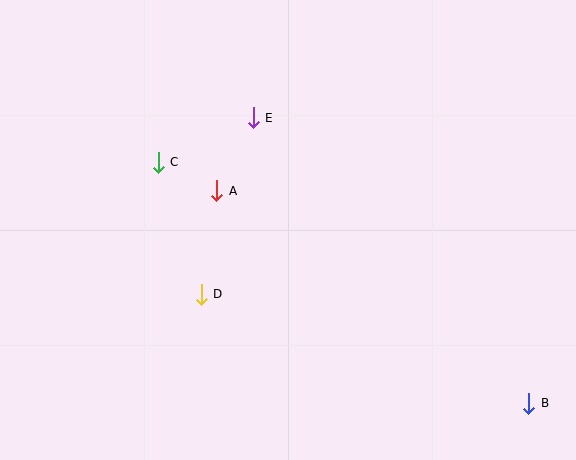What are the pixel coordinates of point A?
Point A is at (217, 191).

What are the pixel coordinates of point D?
Point D is at (201, 294).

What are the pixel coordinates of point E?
Point E is at (253, 118).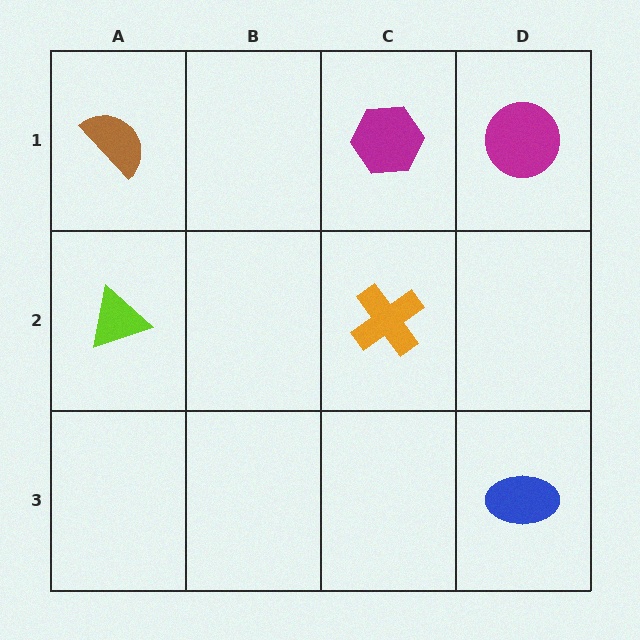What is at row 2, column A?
A lime triangle.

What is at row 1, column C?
A magenta hexagon.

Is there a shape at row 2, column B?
No, that cell is empty.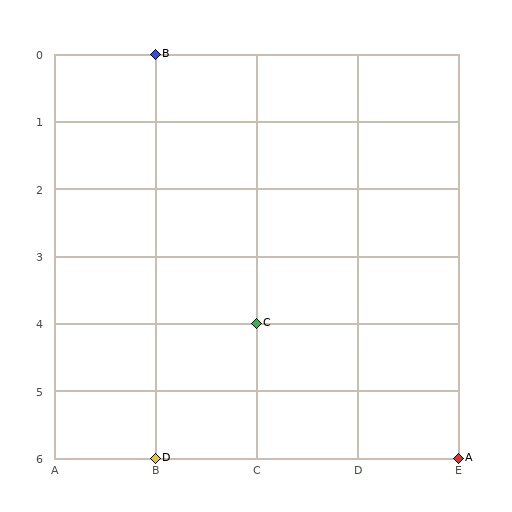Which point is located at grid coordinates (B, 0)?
Point B is at (B, 0).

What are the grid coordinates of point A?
Point A is at grid coordinates (E, 6).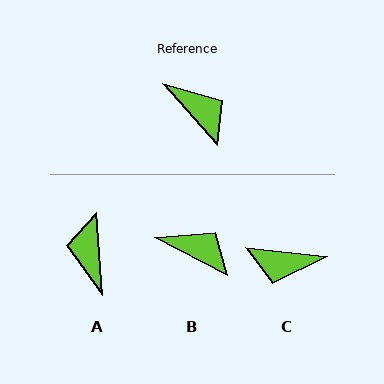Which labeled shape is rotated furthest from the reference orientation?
A, about 143 degrees away.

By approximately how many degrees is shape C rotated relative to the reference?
Approximately 138 degrees clockwise.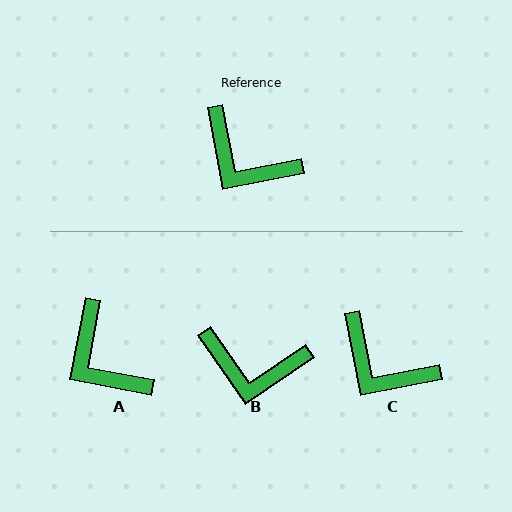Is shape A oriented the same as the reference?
No, it is off by about 22 degrees.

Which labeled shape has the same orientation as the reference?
C.